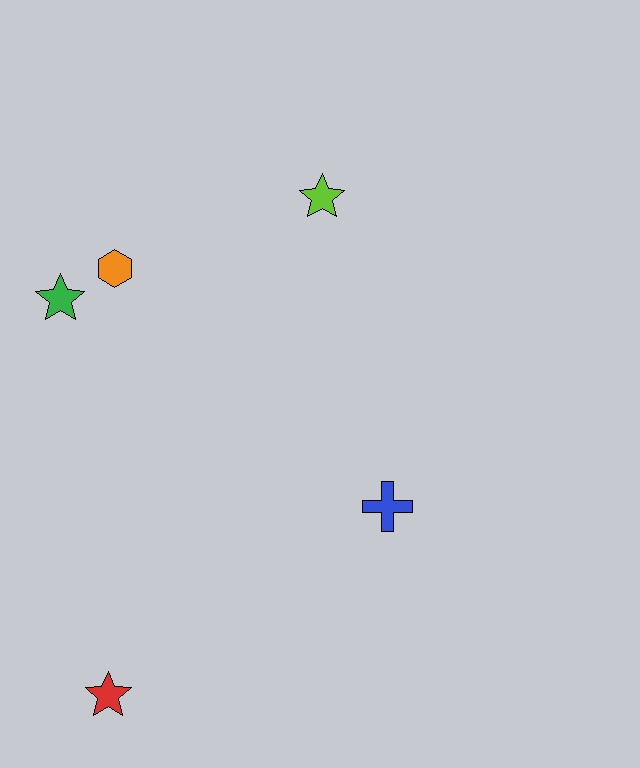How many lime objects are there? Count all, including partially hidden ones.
There is 1 lime object.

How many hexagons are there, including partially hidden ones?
There is 1 hexagon.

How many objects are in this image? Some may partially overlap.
There are 5 objects.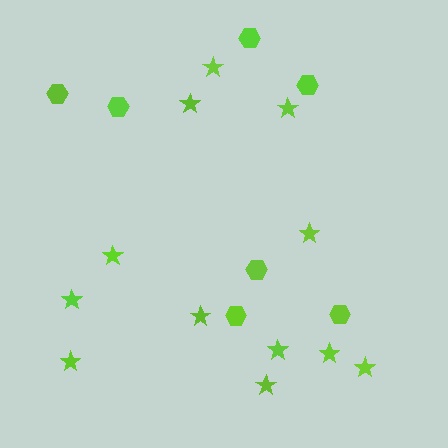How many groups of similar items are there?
There are 2 groups: one group of hexagons (7) and one group of stars (12).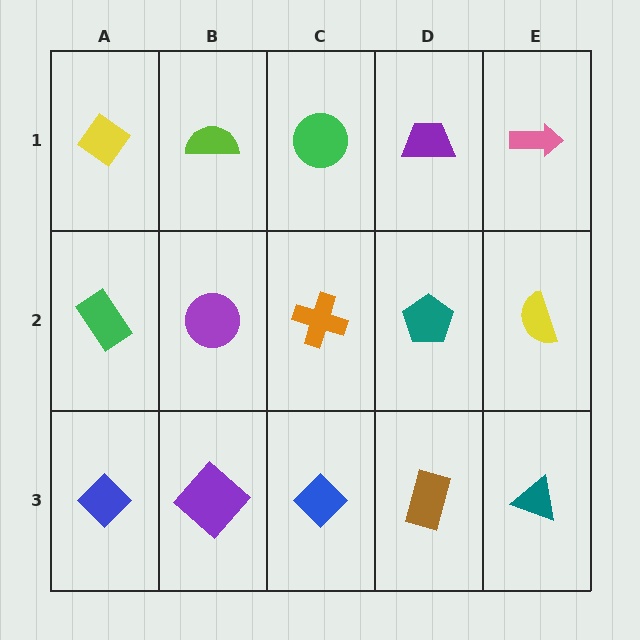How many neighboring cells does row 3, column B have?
3.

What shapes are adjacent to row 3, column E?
A yellow semicircle (row 2, column E), a brown rectangle (row 3, column D).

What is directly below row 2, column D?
A brown rectangle.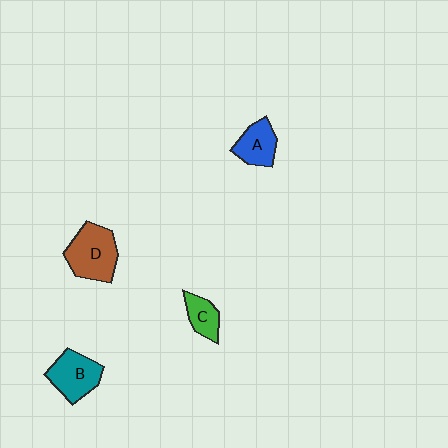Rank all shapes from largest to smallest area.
From largest to smallest: D (brown), B (teal), A (blue), C (green).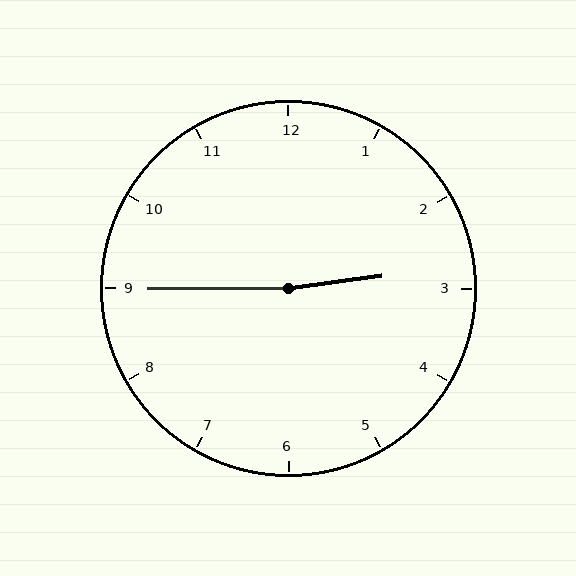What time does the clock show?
2:45.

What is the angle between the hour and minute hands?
Approximately 172 degrees.